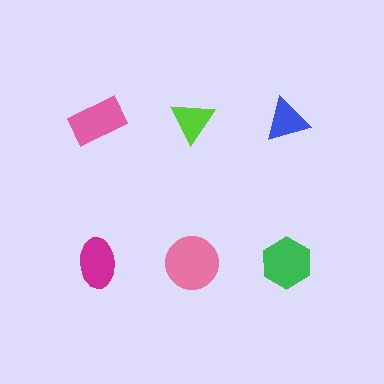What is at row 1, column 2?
A lime triangle.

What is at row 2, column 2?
A pink circle.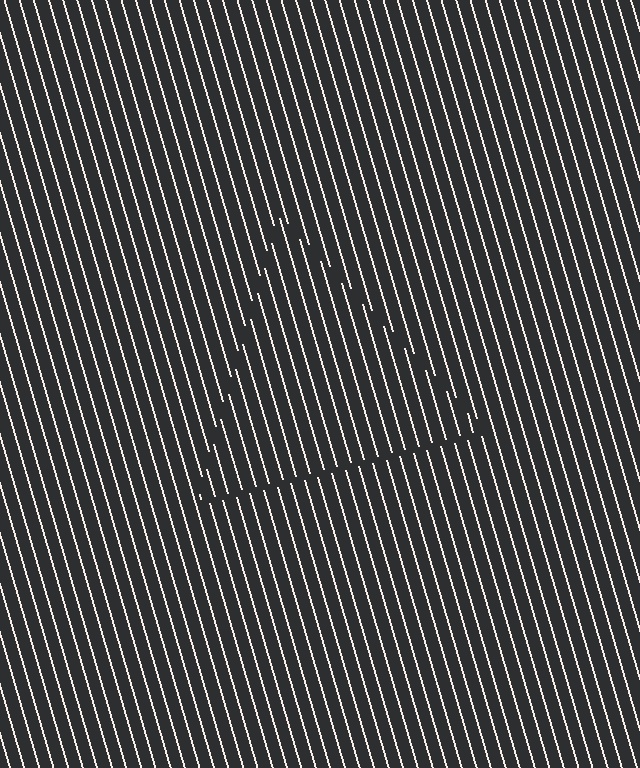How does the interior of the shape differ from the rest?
The interior of the shape contains the same grating, shifted by half a period — the contour is defined by the phase discontinuity where line-ends from the inner and outer gratings abut.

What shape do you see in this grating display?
An illusory triangle. The interior of the shape contains the same grating, shifted by half a period — the contour is defined by the phase discontinuity where line-ends from the inner and outer gratings abut.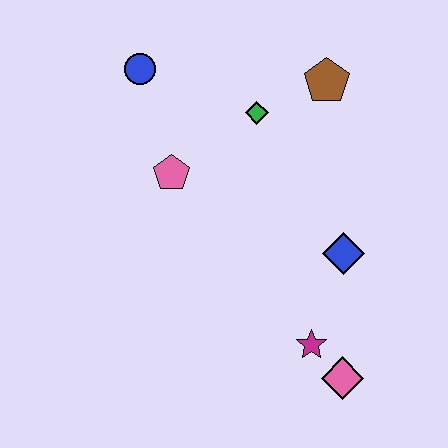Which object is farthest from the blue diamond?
The blue circle is farthest from the blue diamond.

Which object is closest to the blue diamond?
The magenta star is closest to the blue diamond.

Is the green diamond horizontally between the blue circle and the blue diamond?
Yes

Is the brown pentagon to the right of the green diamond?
Yes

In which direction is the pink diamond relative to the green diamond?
The pink diamond is below the green diamond.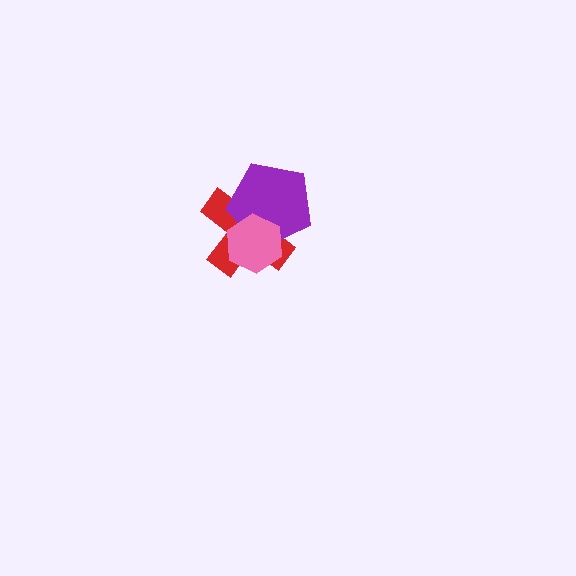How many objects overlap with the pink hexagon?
2 objects overlap with the pink hexagon.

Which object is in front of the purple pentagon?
The pink hexagon is in front of the purple pentagon.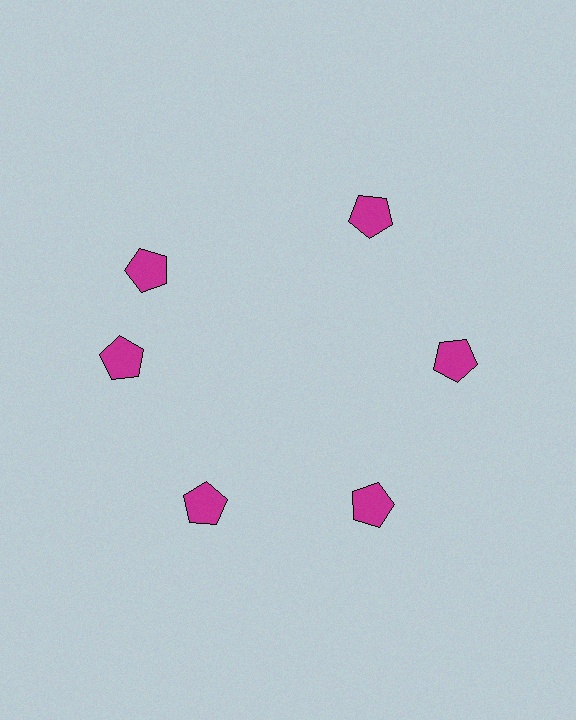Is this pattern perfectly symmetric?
No. The 6 magenta pentagons are arranged in a ring, but one element near the 11 o'clock position is rotated out of alignment along the ring, breaking the 6-fold rotational symmetry.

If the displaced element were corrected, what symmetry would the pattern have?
It would have 6-fold rotational symmetry — the pattern would map onto itself every 60 degrees.